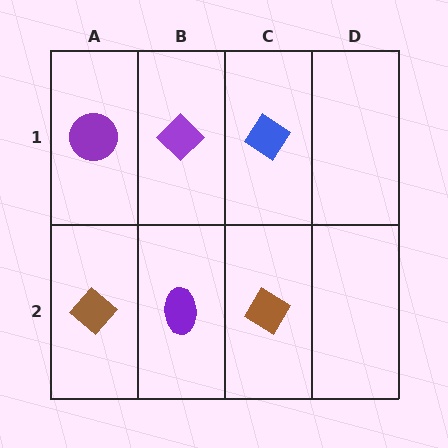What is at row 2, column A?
A brown diamond.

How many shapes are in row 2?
3 shapes.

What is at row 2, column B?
A purple ellipse.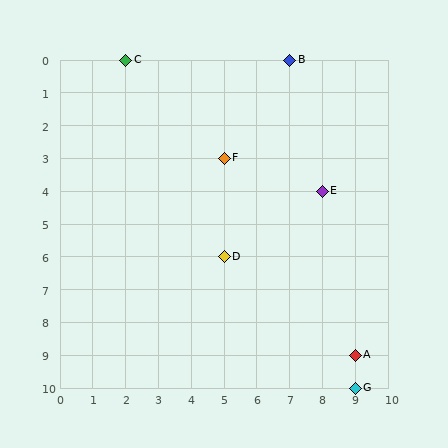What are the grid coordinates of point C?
Point C is at grid coordinates (2, 0).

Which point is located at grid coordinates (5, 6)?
Point D is at (5, 6).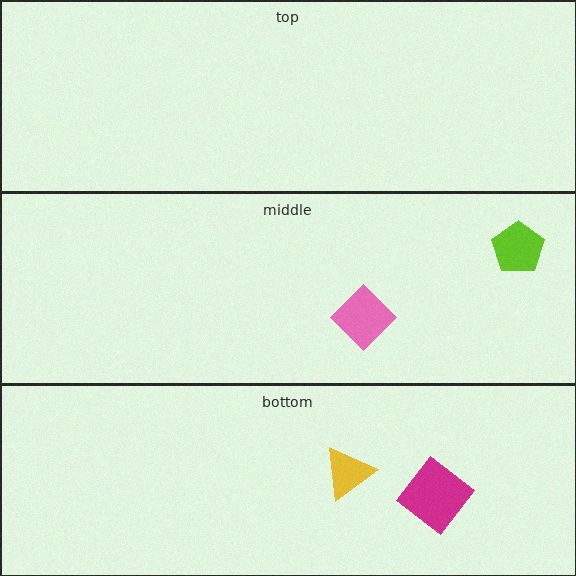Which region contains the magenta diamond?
The bottom region.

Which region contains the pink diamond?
The middle region.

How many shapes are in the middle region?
2.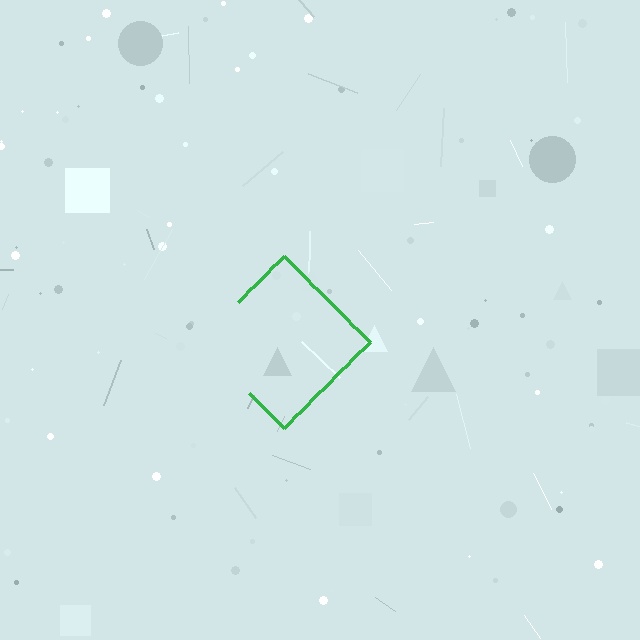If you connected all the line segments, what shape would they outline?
They would outline a diamond.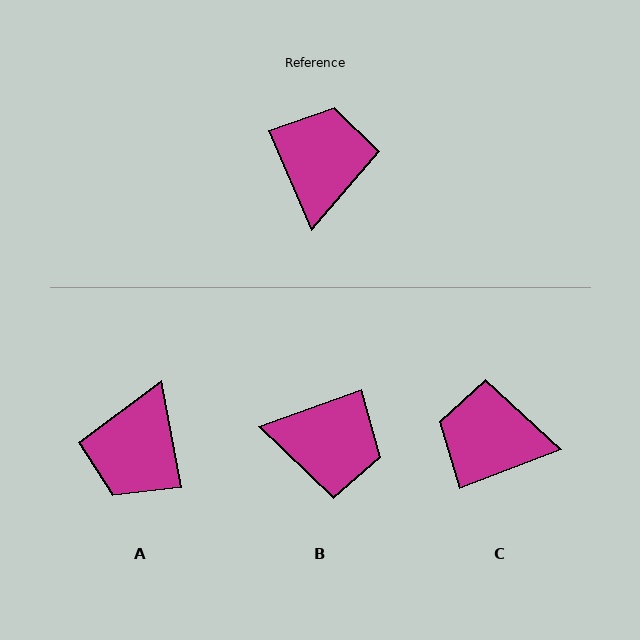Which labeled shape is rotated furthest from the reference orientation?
A, about 168 degrees away.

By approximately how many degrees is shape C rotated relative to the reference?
Approximately 88 degrees counter-clockwise.